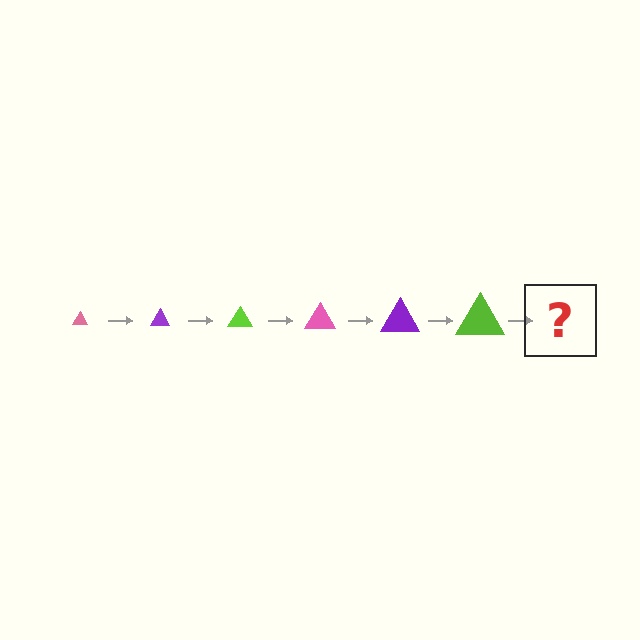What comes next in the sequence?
The next element should be a pink triangle, larger than the previous one.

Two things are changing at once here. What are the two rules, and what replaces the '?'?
The two rules are that the triangle grows larger each step and the color cycles through pink, purple, and lime. The '?' should be a pink triangle, larger than the previous one.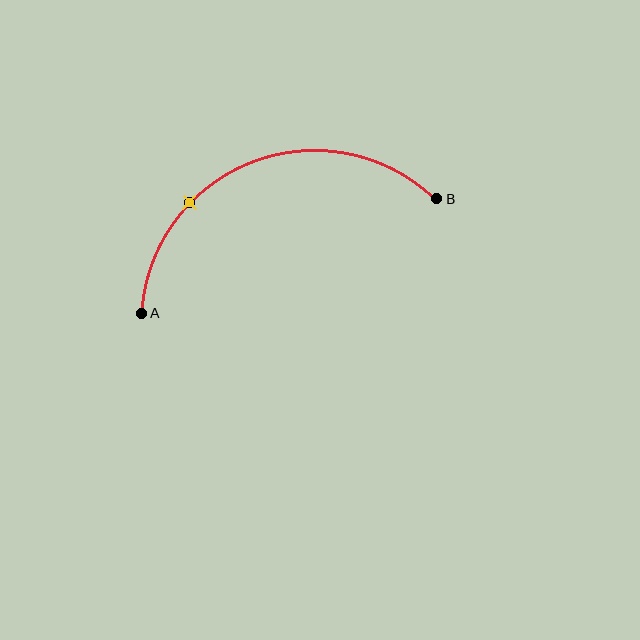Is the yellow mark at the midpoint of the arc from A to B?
No. The yellow mark lies on the arc but is closer to endpoint A. The arc midpoint would be at the point on the curve equidistant along the arc from both A and B.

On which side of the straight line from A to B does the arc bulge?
The arc bulges above the straight line connecting A and B.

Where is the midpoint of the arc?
The arc midpoint is the point on the curve farthest from the straight line joining A and B. It sits above that line.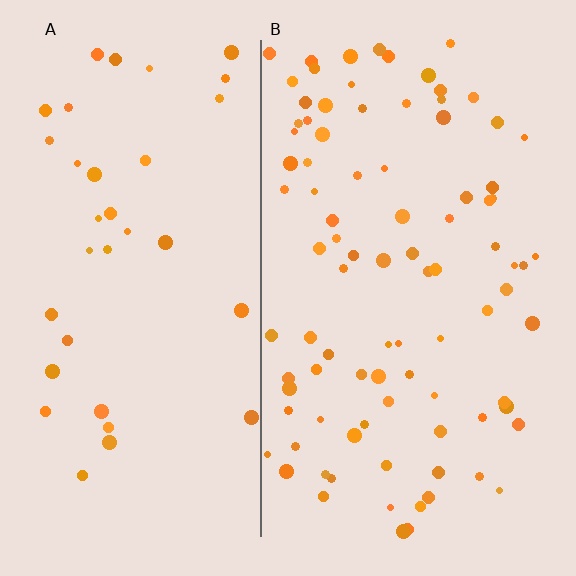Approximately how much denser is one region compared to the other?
Approximately 2.6× — region B over region A.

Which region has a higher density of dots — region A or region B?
B (the right).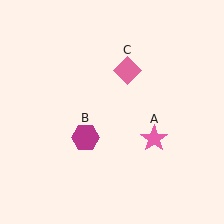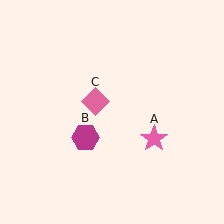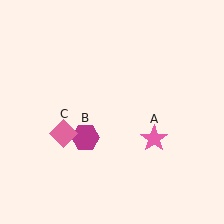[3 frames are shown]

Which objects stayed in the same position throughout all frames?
Pink star (object A) and magenta hexagon (object B) remained stationary.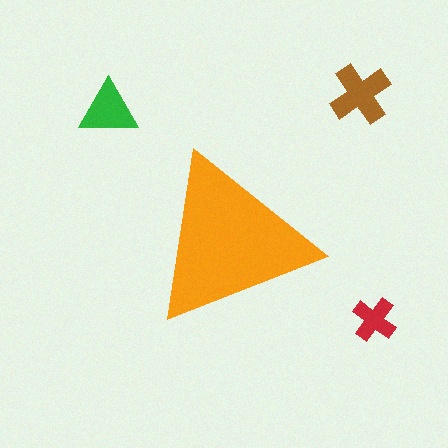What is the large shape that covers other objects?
An orange triangle.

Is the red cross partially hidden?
No, the red cross is fully visible.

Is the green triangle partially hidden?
No, the green triangle is fully visible.